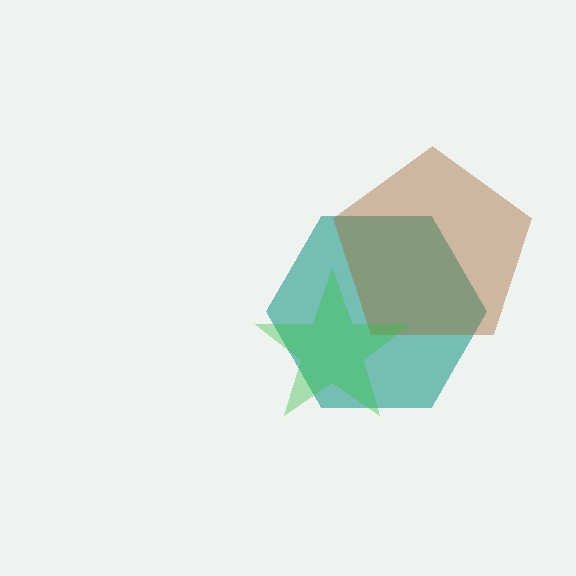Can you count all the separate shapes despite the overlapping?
Yes, there are 3 separate shapes.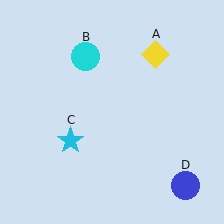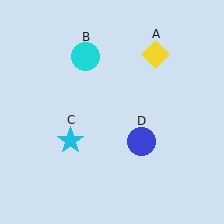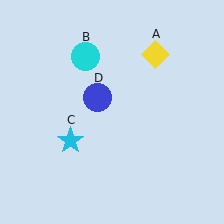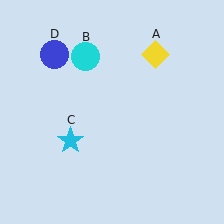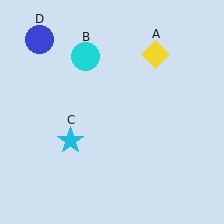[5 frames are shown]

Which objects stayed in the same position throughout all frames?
Yellow diamond (object A) and cyan circle (object B) and cyan star (object C) remained stationary.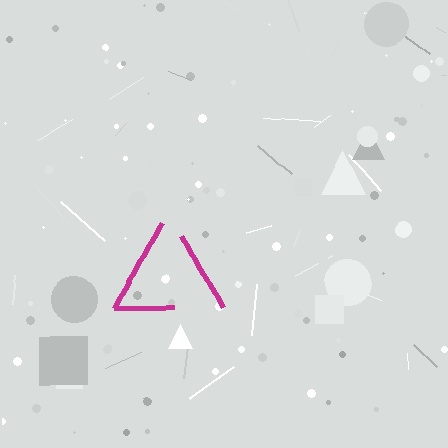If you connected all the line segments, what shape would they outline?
They would outline a triangle.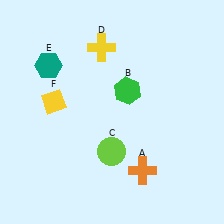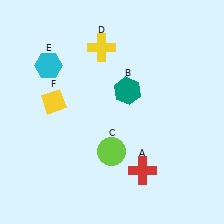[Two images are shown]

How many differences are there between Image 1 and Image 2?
There are 3 differences between the two images.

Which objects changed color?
A changed from orange to red. B changed from green to teal. E changed from teal to cyan.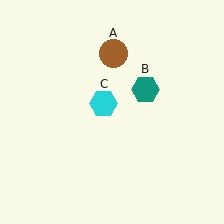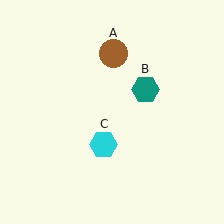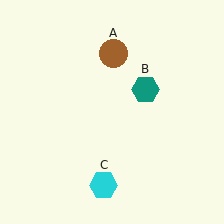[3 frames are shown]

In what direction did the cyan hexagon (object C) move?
The cyan hexagon (object C) moved down.